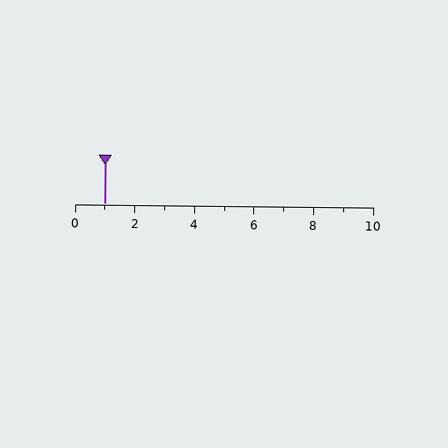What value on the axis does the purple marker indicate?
The marker indicates approximately 1.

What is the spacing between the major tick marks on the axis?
The major ticks are spaced 2 apart.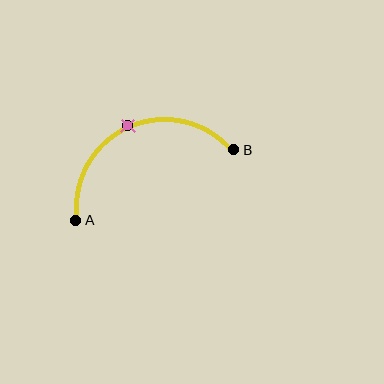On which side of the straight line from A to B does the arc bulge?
The arc bulges above the straight line connecting A and B.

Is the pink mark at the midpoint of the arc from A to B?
Yes. The pink mark lies on the arc at equal arc-length from both A and B — it is the arc midpoint.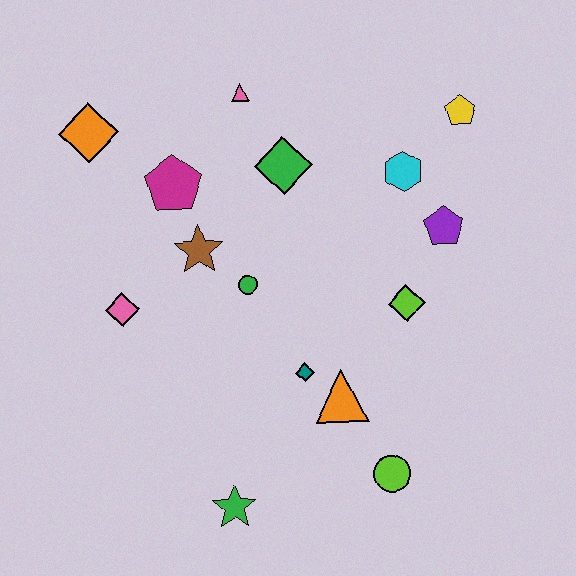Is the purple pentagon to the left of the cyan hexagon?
No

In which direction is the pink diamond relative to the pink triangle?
The pink diamond is below the pink triangle.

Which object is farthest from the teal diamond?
The orange diamond is farthest from the teal diamond.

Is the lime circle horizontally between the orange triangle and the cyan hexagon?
Yes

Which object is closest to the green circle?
The brown star is closest to the green circle.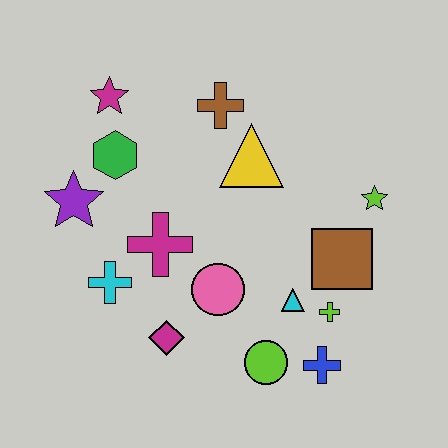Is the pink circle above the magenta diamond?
Yes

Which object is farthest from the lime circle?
The magenta star is farthest from the lime circle.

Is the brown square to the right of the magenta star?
Yes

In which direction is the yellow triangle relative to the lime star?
The yellow triangle is to the left of the lime star.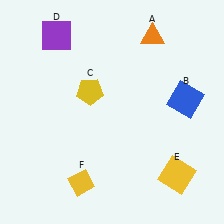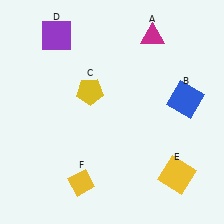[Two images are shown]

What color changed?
The triangle (A) changed from orange in Image 1 to magenta in Image 2.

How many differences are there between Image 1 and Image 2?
There is 1 difference between the two images.